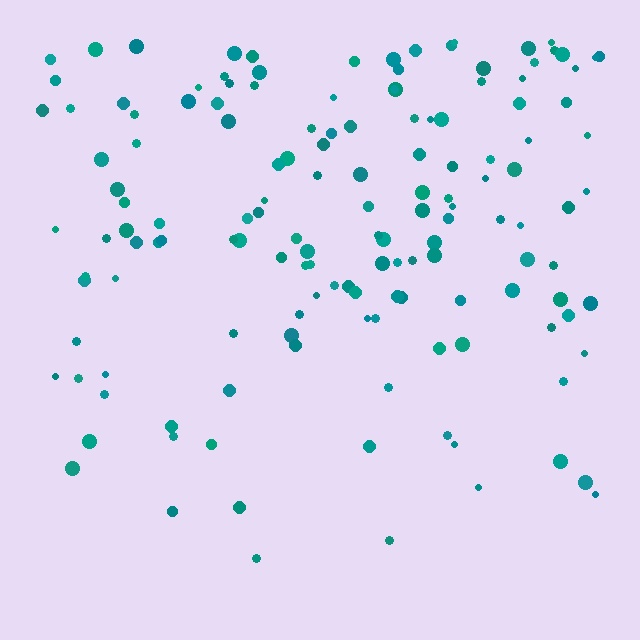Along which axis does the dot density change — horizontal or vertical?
Vertical.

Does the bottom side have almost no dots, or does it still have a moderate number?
Still a moderate number, just noticeably fewer than the top.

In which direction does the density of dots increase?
From bottom to top, with the top side densest.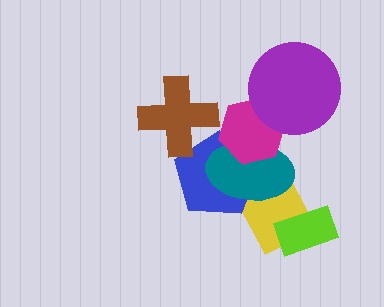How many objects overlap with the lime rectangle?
1 object overlaps with the lime rectangle.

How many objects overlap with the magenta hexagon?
3 objects overlap with the magenta hexagon.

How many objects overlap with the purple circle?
1 object overlaps with the purple circle.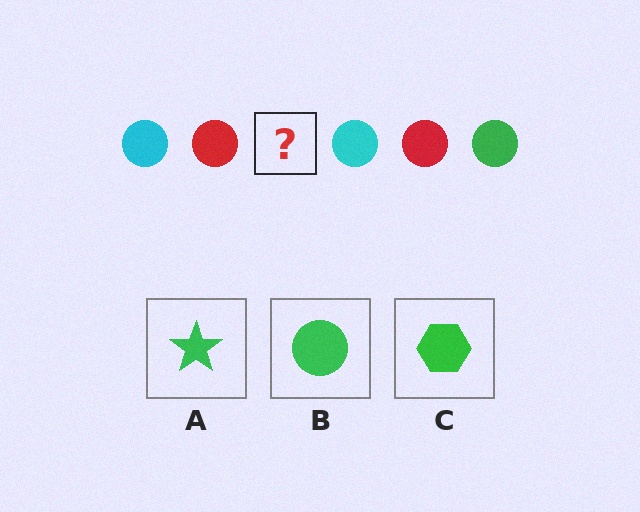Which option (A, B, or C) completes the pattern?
B.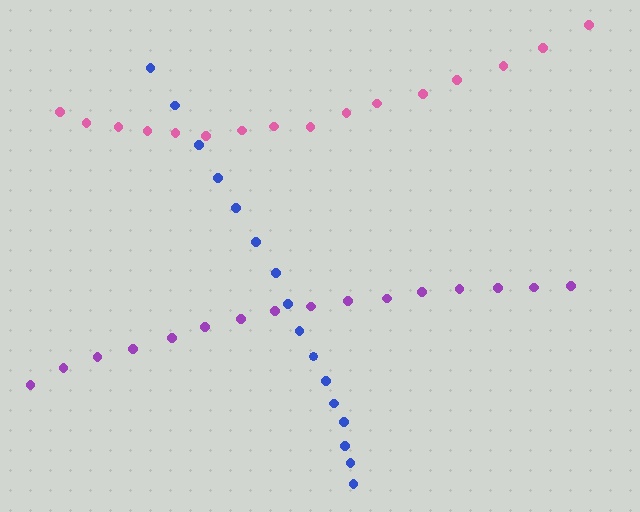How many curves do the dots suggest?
There are 3 distinct paths.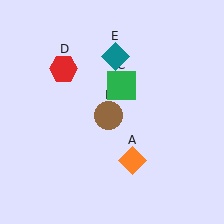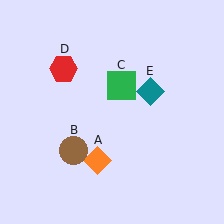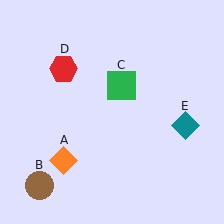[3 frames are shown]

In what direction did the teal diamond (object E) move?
The teal diamond (object E) moved down and to the right.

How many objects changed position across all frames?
3 objects changed position: orange diamond (object A), brown circle (object B), teal diamond (object E).